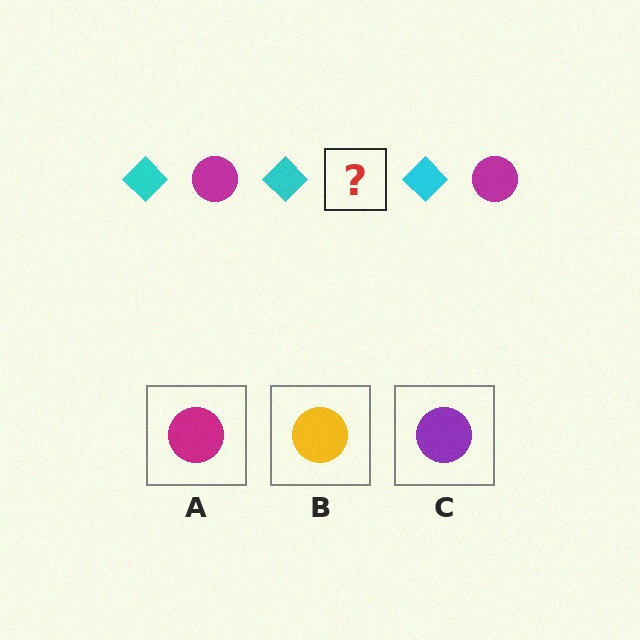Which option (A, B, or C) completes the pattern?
A.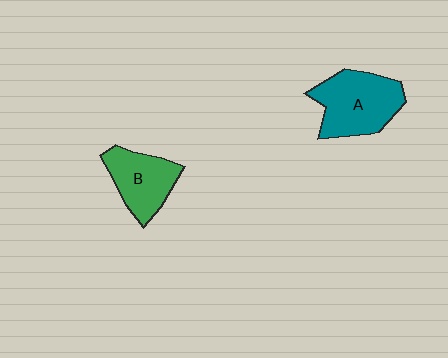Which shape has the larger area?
Shape A (teal).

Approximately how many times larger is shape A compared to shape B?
Approximately 1.3 times.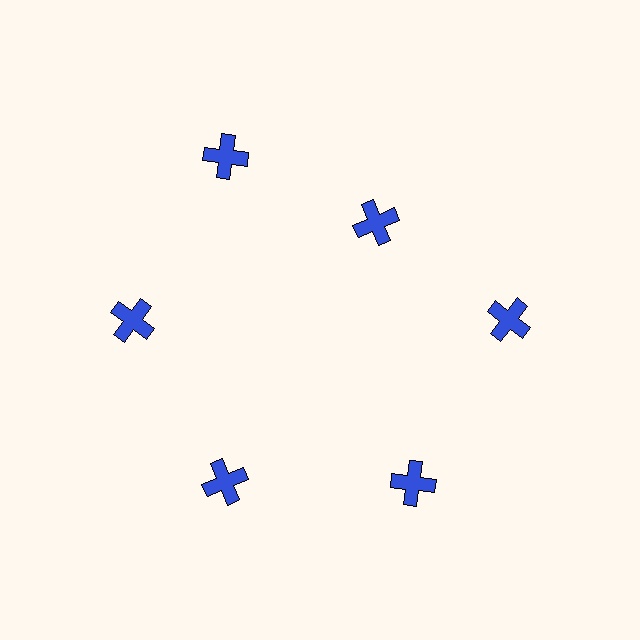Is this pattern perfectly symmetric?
No. The 6 blue crosses are arranged in a ring, but one element near the 1 o'clock position is pulled inward toward the center, breaking the 6-fold rotational symmetry.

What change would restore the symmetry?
The symmetry would be restored by moving it outward, back onto the ring so that all 6 crosses sit at equal angles and equal distance from the center.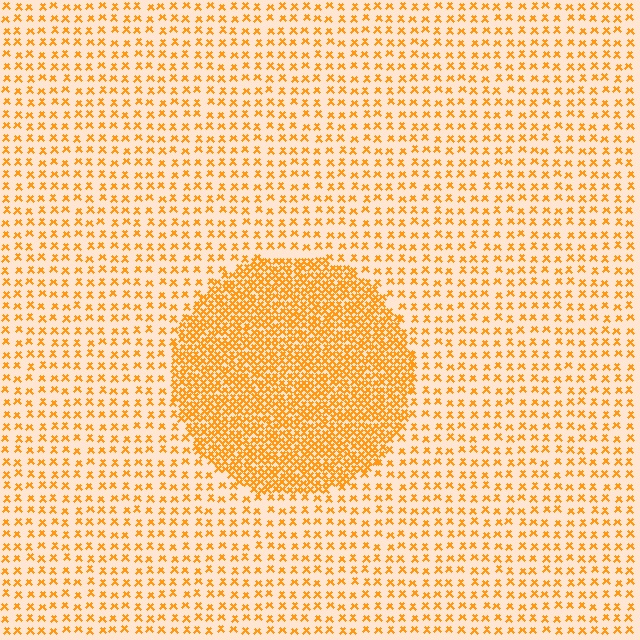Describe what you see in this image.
The image contains small orange elements arranged at two different densities. A circle-shaped region is visible where the elements are more densely packed than the surrounding area.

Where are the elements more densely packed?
The elements are more densely packed inside the circle boundary.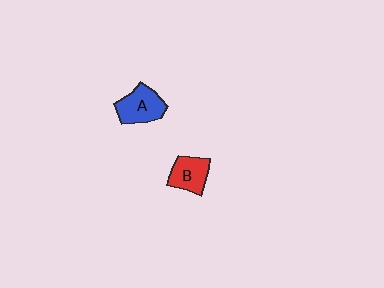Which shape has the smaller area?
Shape B (red).